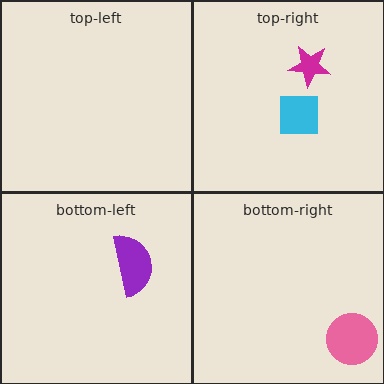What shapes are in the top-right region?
The cyan square, the magenta star.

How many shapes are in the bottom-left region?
1.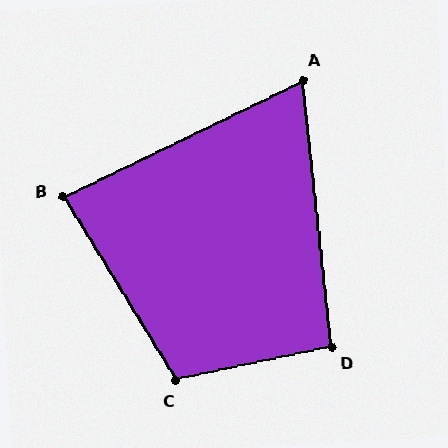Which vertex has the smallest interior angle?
A, at approximately 71 degrees.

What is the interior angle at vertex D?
Approximately 96 degrees (obtuse).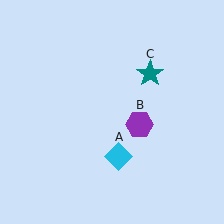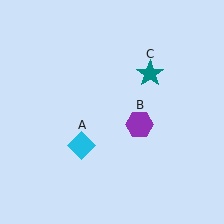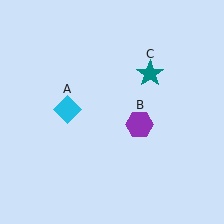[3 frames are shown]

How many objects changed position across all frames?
1 object changed position: cyan diamond (object A).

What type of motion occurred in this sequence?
The cyan diamond (object A) rotated clockwise around the center of the scene.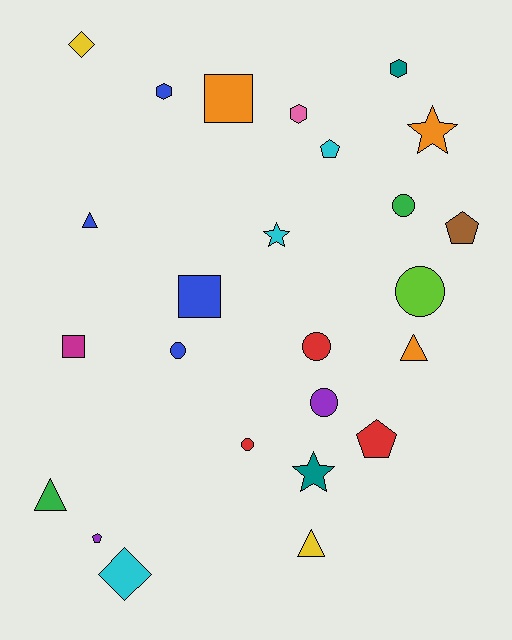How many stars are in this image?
There are 3 stars.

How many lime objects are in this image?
There is 1 lime object.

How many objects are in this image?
There are 25 objects.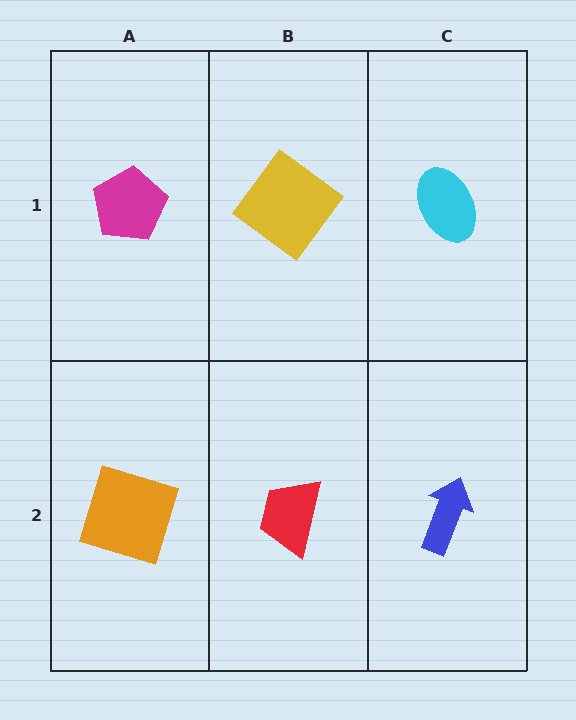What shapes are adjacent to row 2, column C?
A cyan ellipse (row 1, column C), a red trapezoid (row 2, column B).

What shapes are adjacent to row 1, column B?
A red trapezoid (row 2, column B), a magenta pentagon (row 1, column A), a cyan ellipse (row 1, column C).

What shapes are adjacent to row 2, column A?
A magenta pentagon (row 1, column A), a red trapezoid (row 2, column B).